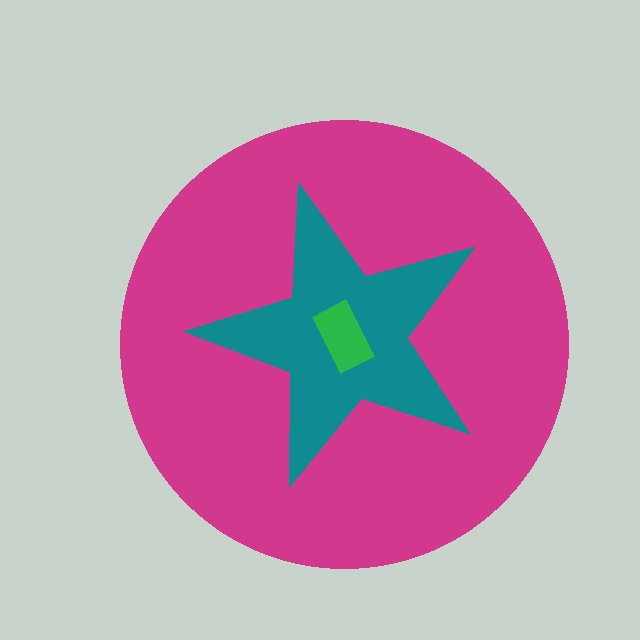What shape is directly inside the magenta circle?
The teal star.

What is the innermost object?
The green rectangle.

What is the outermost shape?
The magenta circle.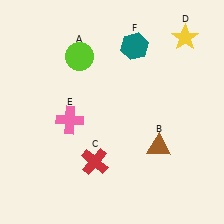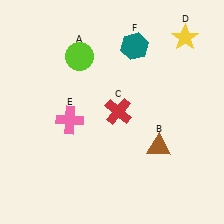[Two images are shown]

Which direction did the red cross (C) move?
The red cross (C) moved up.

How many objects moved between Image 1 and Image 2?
1 object moved between the two images.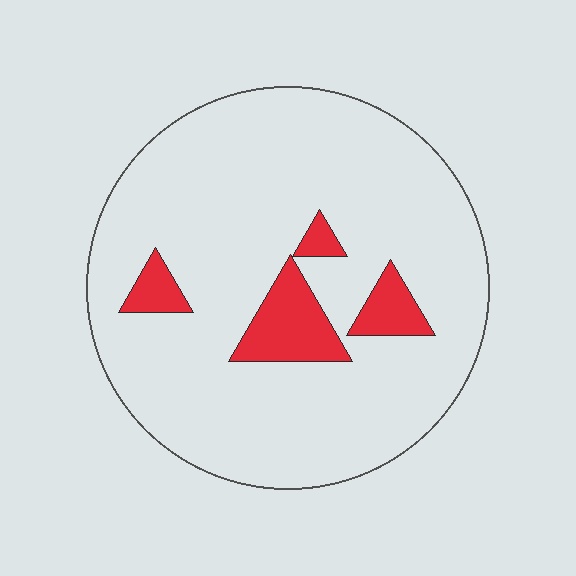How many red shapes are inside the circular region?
4.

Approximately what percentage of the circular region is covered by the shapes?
Approximately 10%.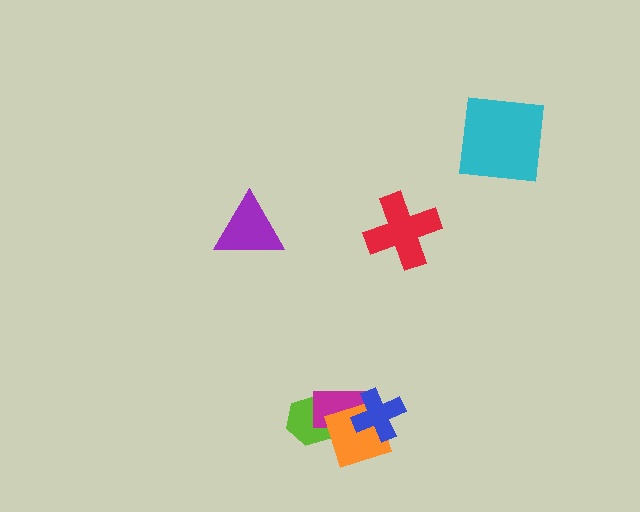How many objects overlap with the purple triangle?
0 objects overlap with the purple triangle.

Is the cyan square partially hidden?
No, no other shape covers it.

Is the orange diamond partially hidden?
Yes, it is partially covered by another shape.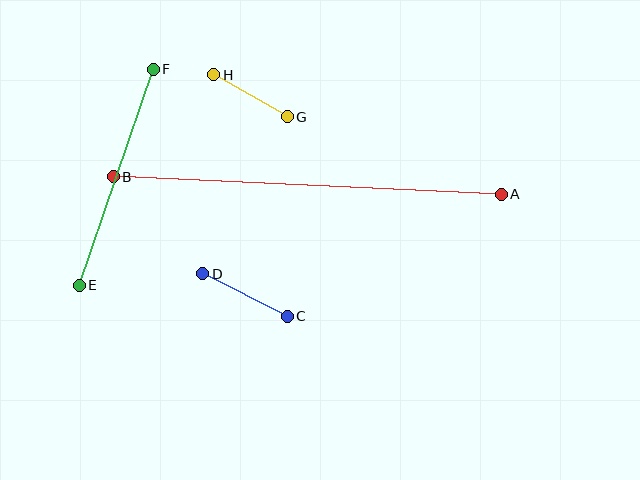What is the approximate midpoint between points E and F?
The midpoint is at approximately (116, 177) pixels.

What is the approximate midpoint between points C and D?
The midpoint is at approximately (245, 295) pixels.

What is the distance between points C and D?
The distance is approximately 95 pixels.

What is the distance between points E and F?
The distance is approximately 229 pixels.